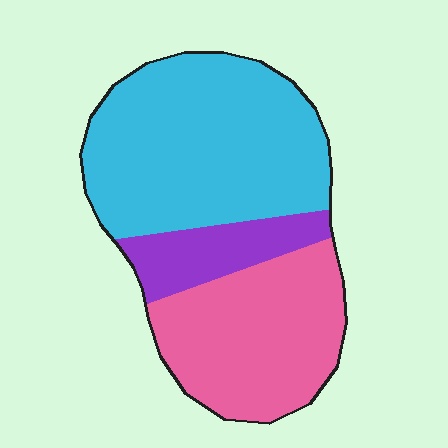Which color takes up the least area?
Purple, at roughly 15%.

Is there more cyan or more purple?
Cyan.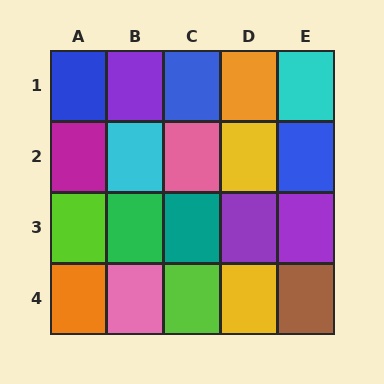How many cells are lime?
2 cells are lime.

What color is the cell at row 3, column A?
Lime.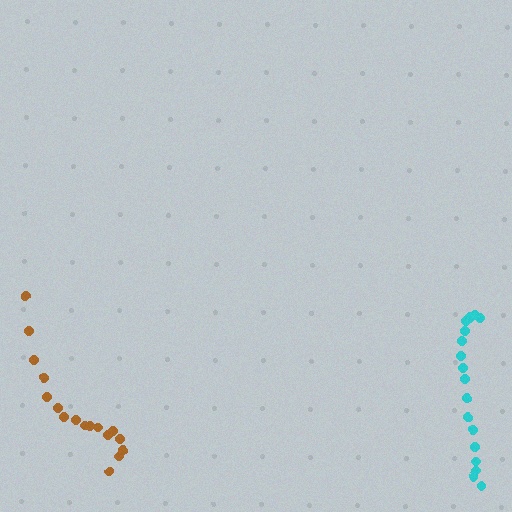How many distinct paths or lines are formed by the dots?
There are 2 distinct paths.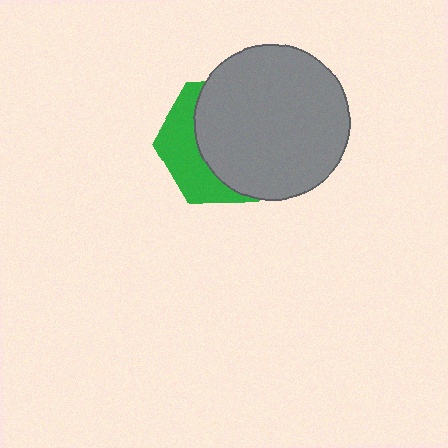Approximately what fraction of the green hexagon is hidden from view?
Roughly 65% of the green hexagon is hidden behind the gray circle.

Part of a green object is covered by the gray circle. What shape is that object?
It is a hexagon.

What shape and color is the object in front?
The object in front is a gray circle.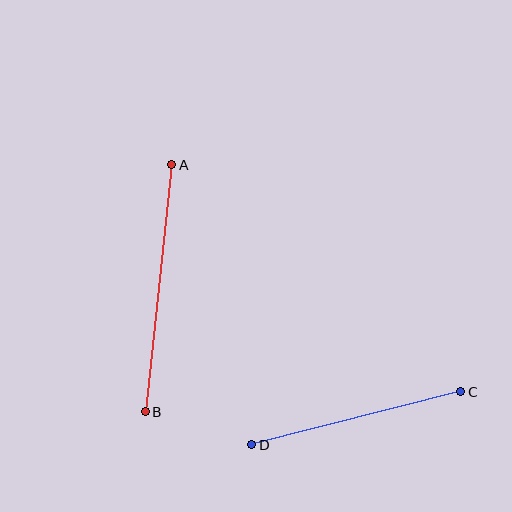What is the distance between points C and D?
The distance is approximately 216 pixels.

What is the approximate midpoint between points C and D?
The midpoint is at approximately (356, 418) pixels.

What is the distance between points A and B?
The distance is approximately 248 pixels.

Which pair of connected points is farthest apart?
Points A and B are farthest apart.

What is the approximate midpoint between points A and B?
The midpoint is at approximately (159, 288) pixels.